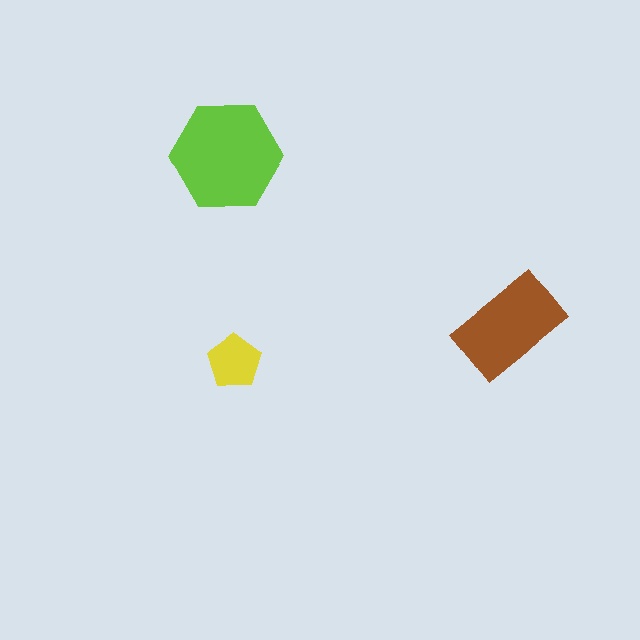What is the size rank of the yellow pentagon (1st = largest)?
3rd.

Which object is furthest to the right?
The brown rectangle is rightmost.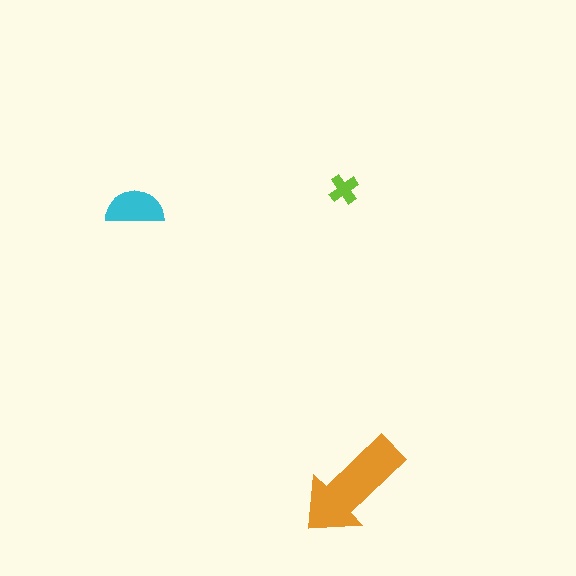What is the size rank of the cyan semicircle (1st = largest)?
2nd.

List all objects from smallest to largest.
The lime cross, the cyan semicircle, the orange arrow.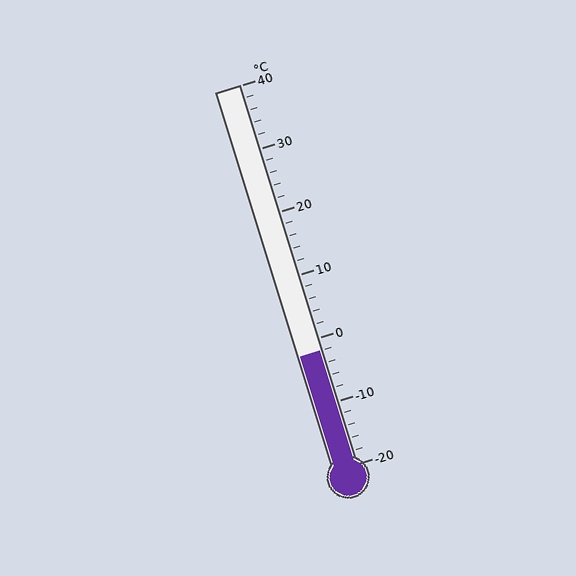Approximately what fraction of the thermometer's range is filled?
The thermometer is filled to approximately 30% of its range.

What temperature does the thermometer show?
The thermometer shows approximately -2°C.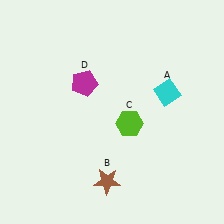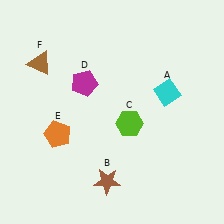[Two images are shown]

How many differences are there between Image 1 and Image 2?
There are 2 differences between the two images.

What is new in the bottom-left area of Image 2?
An orange pentagon (E) was added in the bottom-left area of Image 2.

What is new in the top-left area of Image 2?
A brown triangle (F) was added in the top-left area of Image 2.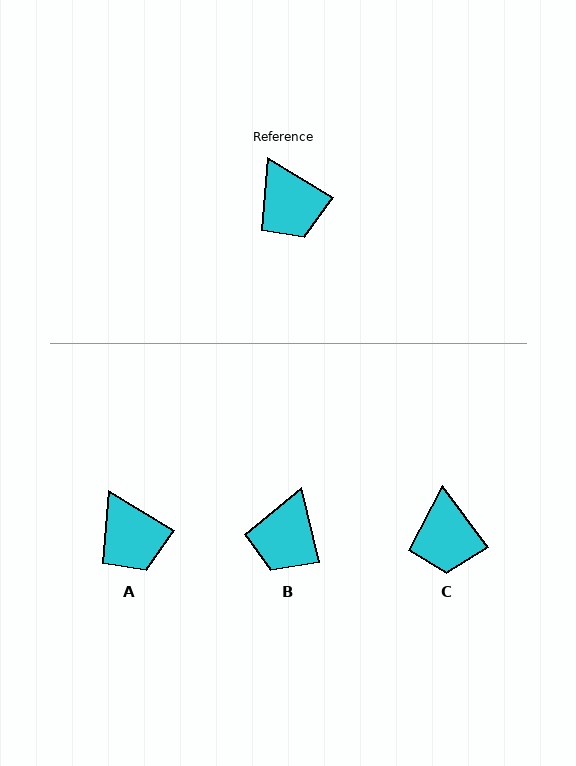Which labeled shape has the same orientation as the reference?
A.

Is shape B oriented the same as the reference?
No, it is off by about 46 degrees.